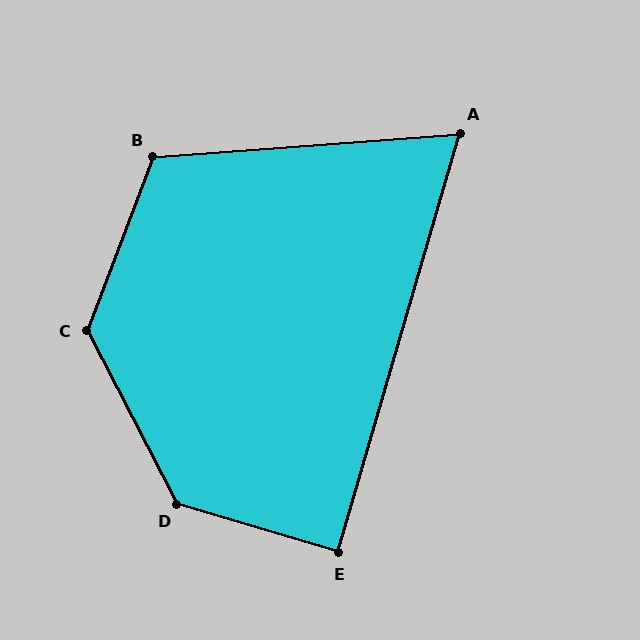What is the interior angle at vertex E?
Approximately 90 degrees (approximately right).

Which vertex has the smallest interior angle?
A, at approximately 69 degrees.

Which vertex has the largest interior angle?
D, at approximately 134 degrees.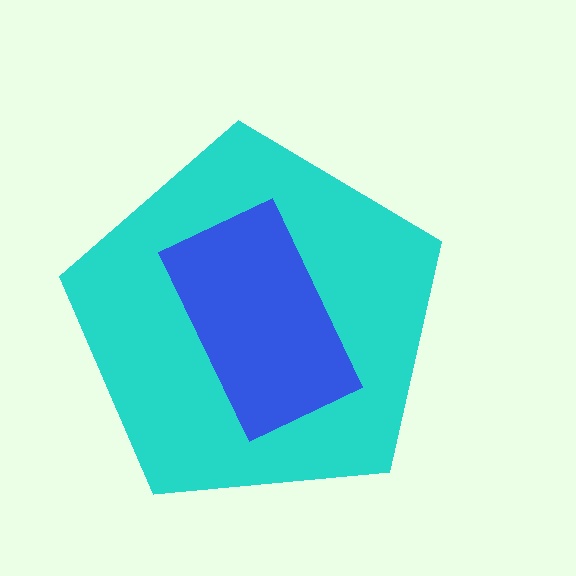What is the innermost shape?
The blue rectangle.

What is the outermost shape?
The cyan pentagon.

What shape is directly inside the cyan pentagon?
The blue rectangle.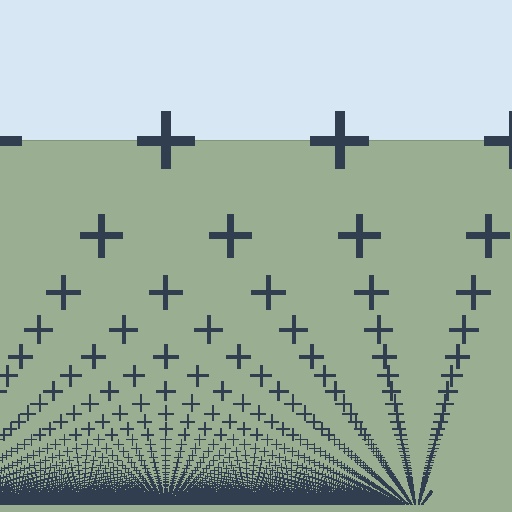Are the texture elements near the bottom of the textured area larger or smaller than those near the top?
Smaller. The gradient is inverted — elements near the bottom are smaller and denser.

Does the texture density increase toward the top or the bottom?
Density increases toward the bottom.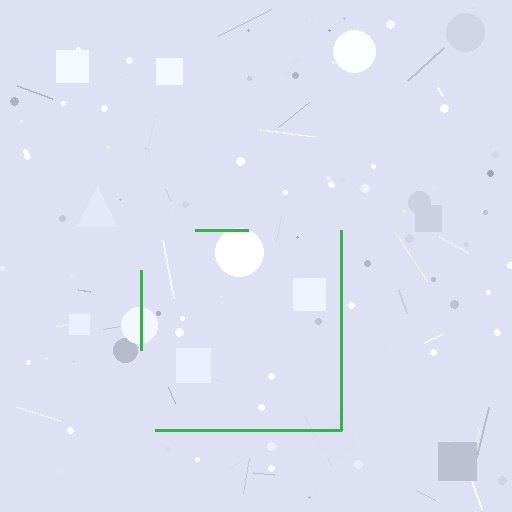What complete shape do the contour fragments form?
The contour fragments form a square.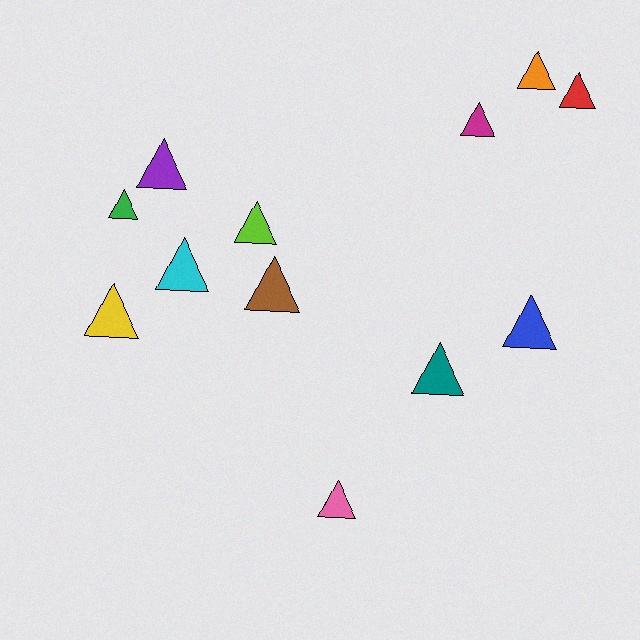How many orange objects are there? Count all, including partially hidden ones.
There is 1 orange object.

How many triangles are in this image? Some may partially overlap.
There are 12 triangles.